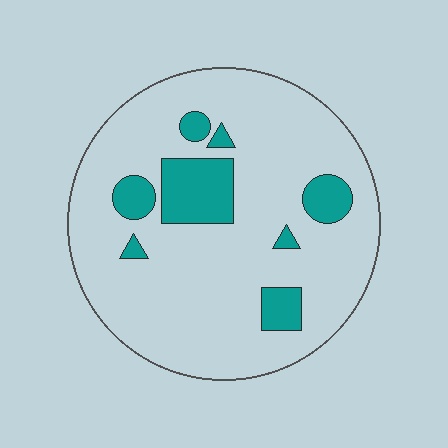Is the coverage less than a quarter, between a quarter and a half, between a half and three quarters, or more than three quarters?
Less than a quarter.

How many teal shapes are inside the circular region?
8.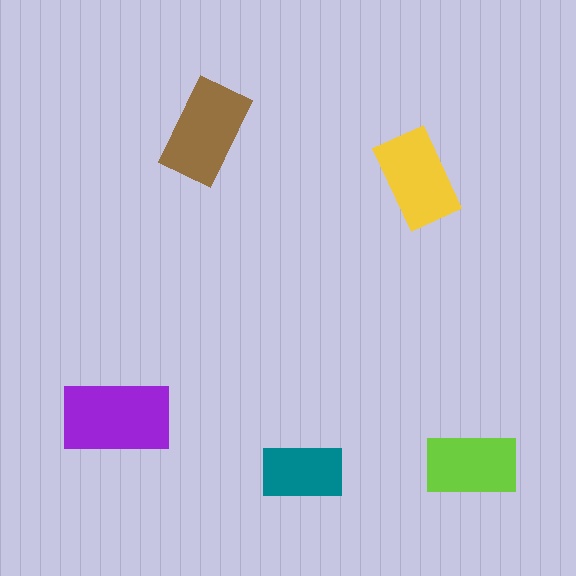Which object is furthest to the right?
The lime rectangle is rightmost.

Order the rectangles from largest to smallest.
the purple one, the brown one, the yellow one, the lime one, the teal one.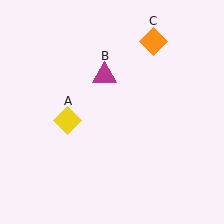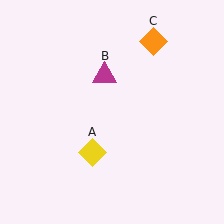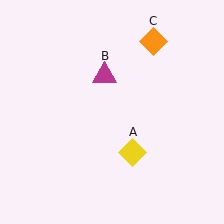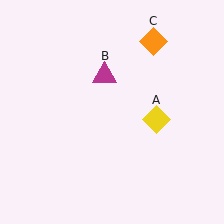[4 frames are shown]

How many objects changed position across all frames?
1 object changed position: yellow diamond (object A).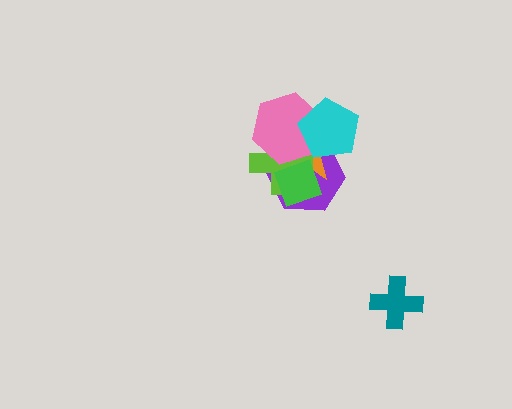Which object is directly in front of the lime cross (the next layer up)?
The pink hexagon is directly in front of the lime cross.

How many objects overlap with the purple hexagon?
5 objects overlap with the purple hexagon.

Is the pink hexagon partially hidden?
Yes, it is partially covered by another shape.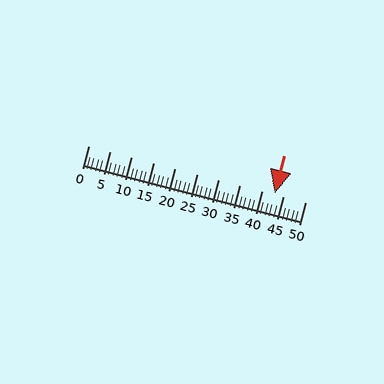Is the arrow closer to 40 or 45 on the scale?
The arrow is closer to 45.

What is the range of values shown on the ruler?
The ruler shows values from 0 to 50.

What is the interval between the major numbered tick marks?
The major tick marks are spaced 5 units apart.